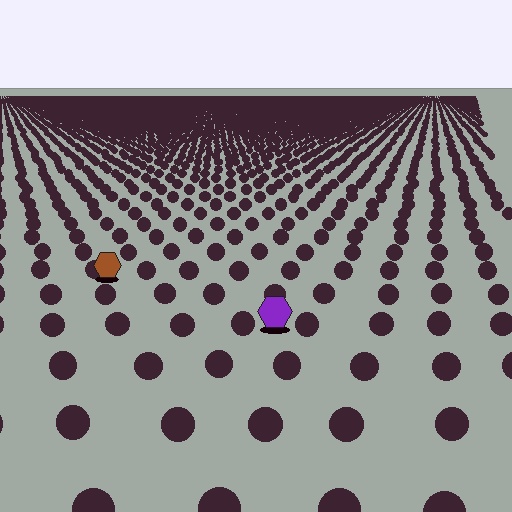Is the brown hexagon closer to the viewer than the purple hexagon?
No. The purple hexagon is closer — you can tell from the texture gradient: the ground texture is coarser near it.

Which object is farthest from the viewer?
The brown hexagon is farthest from the viewer. It appears smaller and the ground texture around it is denser.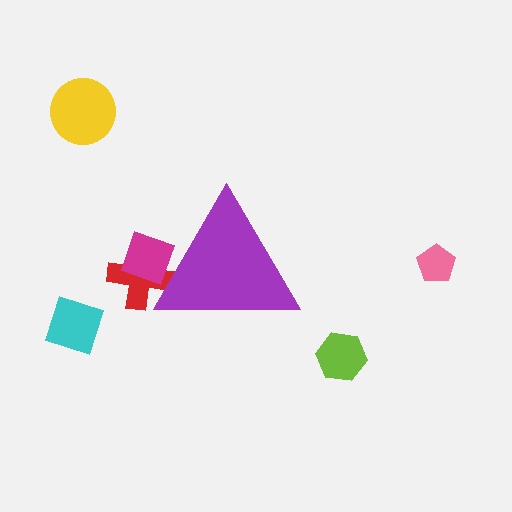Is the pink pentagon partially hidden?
No, the pink pentagon is fully visible.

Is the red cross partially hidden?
Yes, the red cross is partially hidden behind the purple triangle.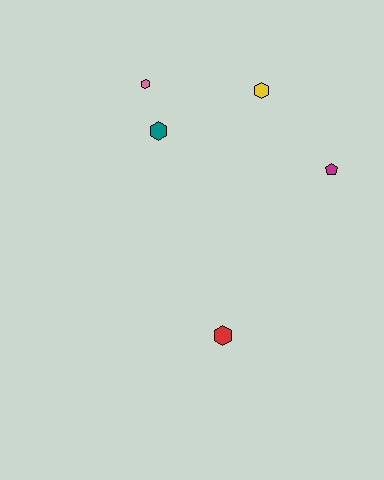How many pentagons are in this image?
There is 1 pentagon.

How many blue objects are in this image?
There are no blue objects.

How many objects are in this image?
There are 5 objects.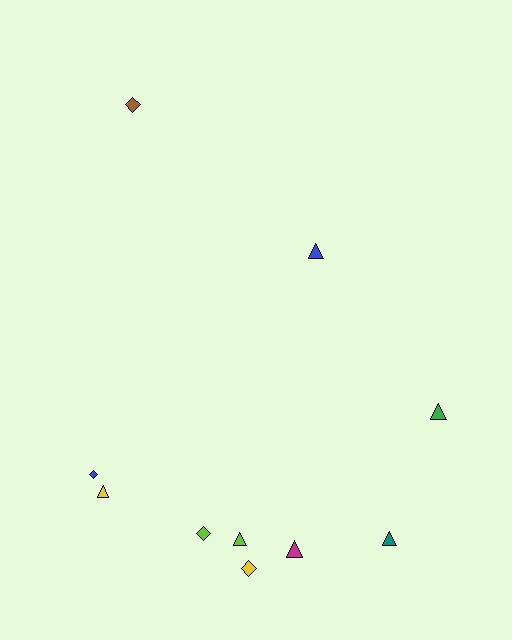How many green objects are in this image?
There is 1 green object.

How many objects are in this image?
There are 10 objects.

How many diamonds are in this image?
There are 4 diamonds.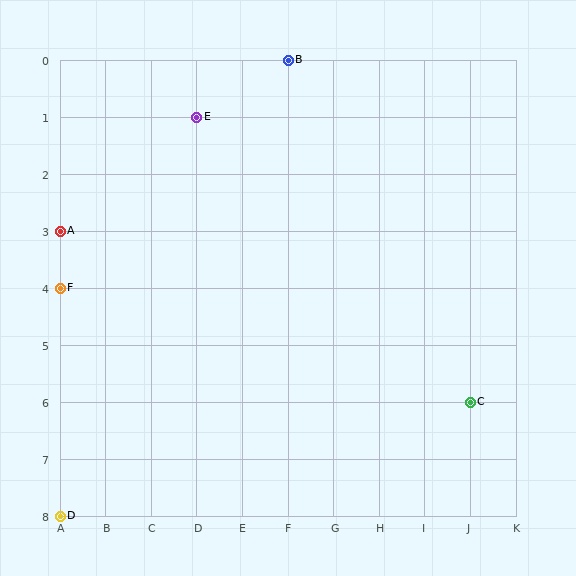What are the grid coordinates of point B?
Point B is at grid coordinates (F, 0).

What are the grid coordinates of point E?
Point E is at grid coordinates (D, 1).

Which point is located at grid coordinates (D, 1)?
Point E is at (D, 1).